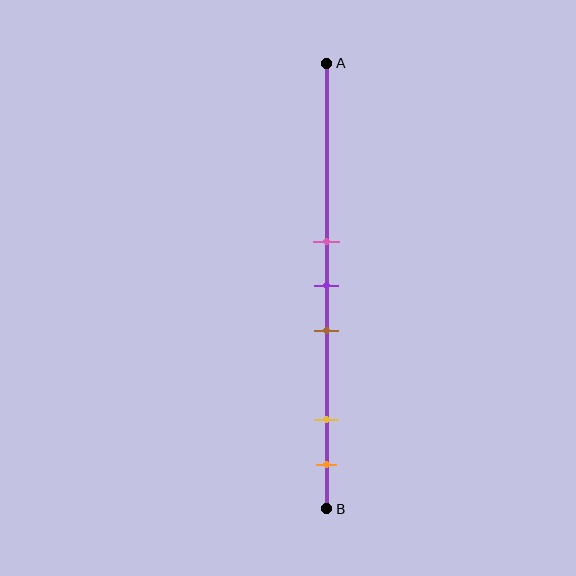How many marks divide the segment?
There are 5 marks dividing the segment.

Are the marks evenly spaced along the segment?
No, the marks are not evenly spaced.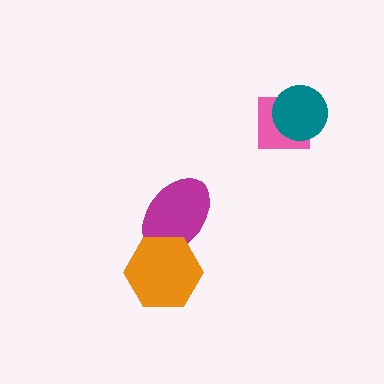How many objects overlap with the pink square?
1 object overlaps with the pink square.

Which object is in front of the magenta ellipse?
The orange hexagon is in front of the magenta ellipse.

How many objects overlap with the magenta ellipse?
1 object overlaps with the magenta ellipse.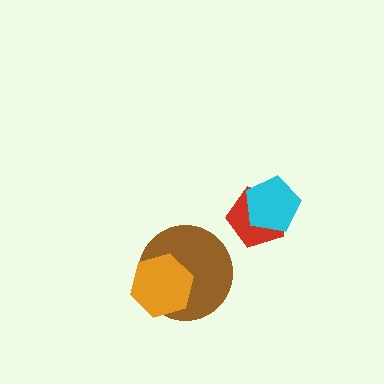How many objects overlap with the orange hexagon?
1 object overlaps with the orange hexagon.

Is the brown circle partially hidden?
Yes, it is partially covered by another shape.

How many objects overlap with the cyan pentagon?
1 object overlaps with the cyan pentagon.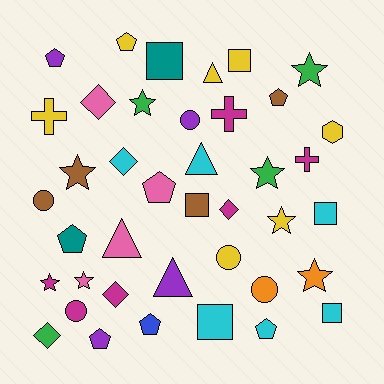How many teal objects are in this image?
There are 2 teal objects.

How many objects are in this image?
There are 40 objects.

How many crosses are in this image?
There are 3 crosses.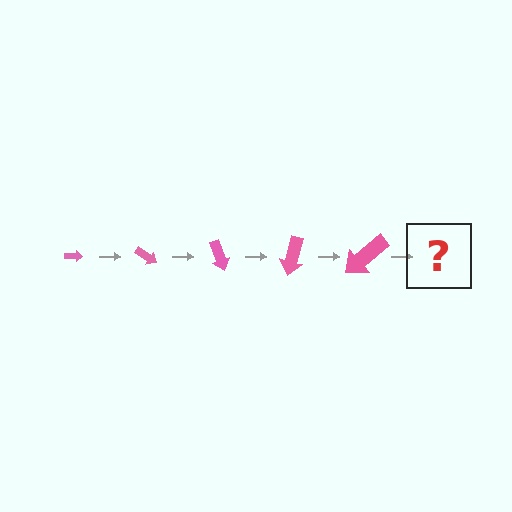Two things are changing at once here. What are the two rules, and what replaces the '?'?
The two rules are that the arrow grows larger each step and it rotates 35 degrees each step. The '?' should be an arrow, larger than the previous one and rotated 175 degrees from the start.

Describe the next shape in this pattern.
It should be an arrow, larger than the previous one and rotated 175 degrees from the start.